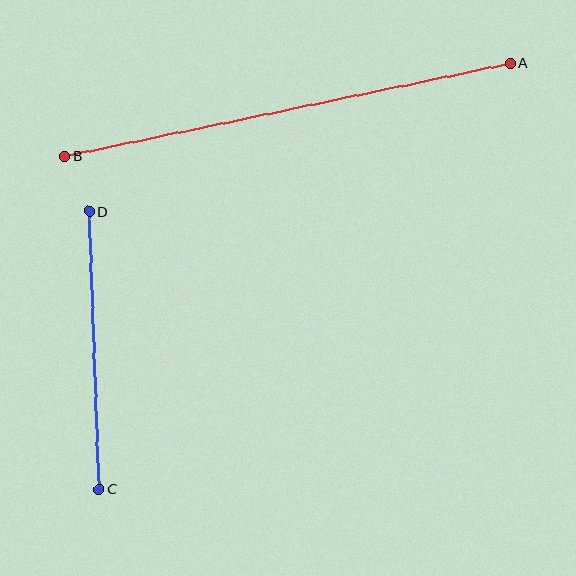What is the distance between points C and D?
The distance is approximately 278 pixels.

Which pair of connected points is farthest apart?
Points A and B are farthest apart.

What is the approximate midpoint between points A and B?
The midpoint is at approximately (287, 110) pixels.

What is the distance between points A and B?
The distance is approximately 455 pixels.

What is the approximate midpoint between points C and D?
The midpoint is at approximately (94, 350) pixels.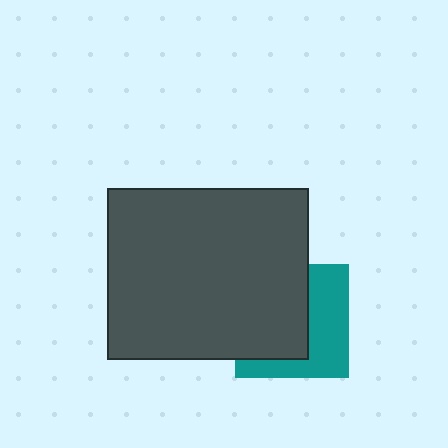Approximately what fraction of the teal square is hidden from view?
Roughly 55% of the teal square is hidden behind the dark gray rectangle.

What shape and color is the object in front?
The object in front is a dark gray rectangle.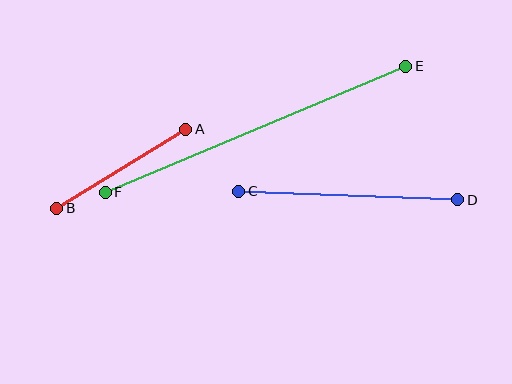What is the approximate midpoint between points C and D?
The midpoint is at approximately (348, 196) pixels.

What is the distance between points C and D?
The distance is approximately 219 pixels.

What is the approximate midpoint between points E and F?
The midpoint is at approximately (256, 129) pixels.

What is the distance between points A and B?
The distance is approximately 151 pixels.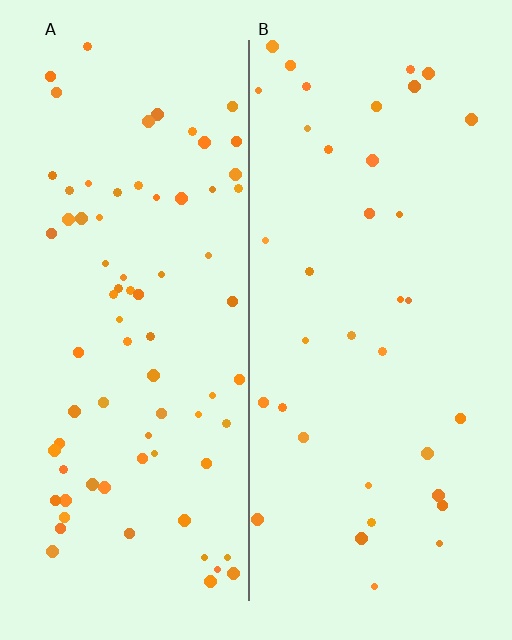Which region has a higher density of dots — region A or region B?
A (the left).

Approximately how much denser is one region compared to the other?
Approximately 2.0× — region A over region B.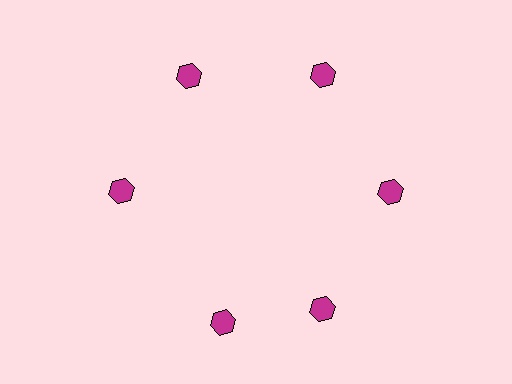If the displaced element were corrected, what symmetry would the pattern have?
It would have 6-fold rotational symmetry — the pattern would map onto itself every 60 degrees.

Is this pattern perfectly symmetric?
No. The 6 magenta hexagons are arranged in a ring, but one element near the 7 o'clock position is rotated out of alignment along the ring, breaking the 6-fold rotational symmetry.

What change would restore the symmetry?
The symmetry would be restored by rotating it back into even spacing with its neighbors so that all 6 hexagons sit at equal angles and equal distance from the center.